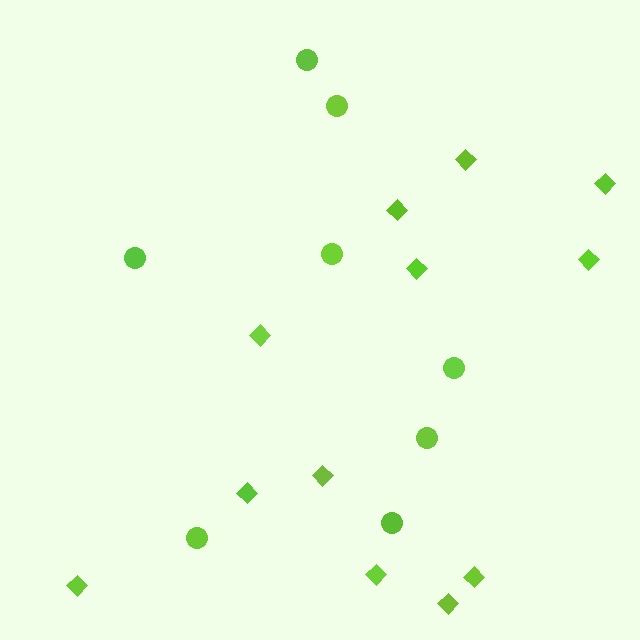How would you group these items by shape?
There are 2 groups: one group of circles (8) and one group of diamonds (12).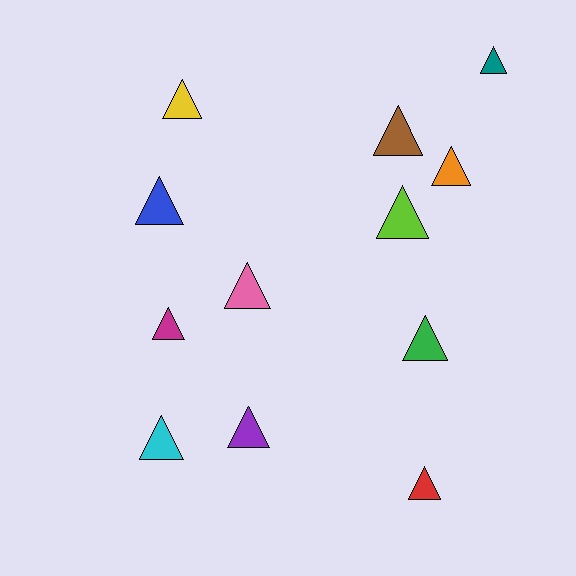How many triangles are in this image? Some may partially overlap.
There are 12 triangles.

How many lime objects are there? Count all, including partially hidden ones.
There is 1 lime object.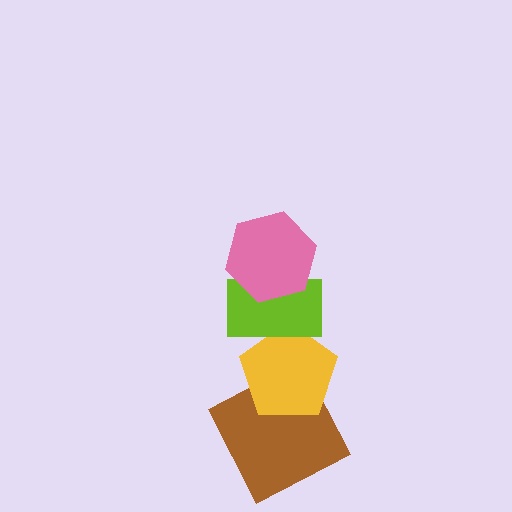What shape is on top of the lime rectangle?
The pink hexagon is on top of the lime rectangle.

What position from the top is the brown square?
The brown square is 4th from the top.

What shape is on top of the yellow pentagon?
The lime rectangle is on top of the yellow pentagon.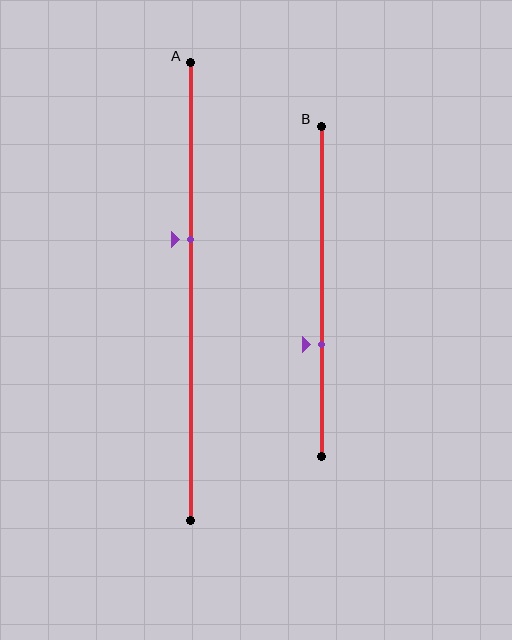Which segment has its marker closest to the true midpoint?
Segment A has its marker closest to the true midpoint.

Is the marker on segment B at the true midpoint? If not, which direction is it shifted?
No, the marker on segment B is shifted downward by about 16% of the segment length.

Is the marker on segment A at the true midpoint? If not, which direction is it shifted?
No, the marker on segment A is shifted upward by about 12% of the segment length.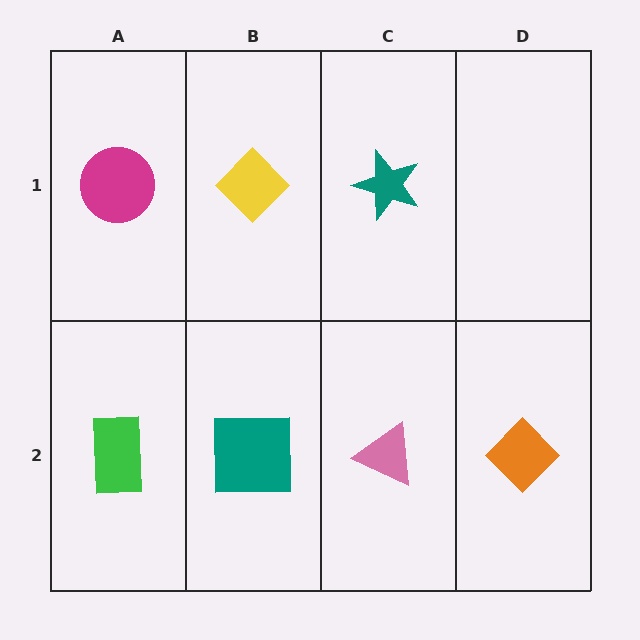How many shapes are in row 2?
4 shapes.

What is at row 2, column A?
A green rectangle.